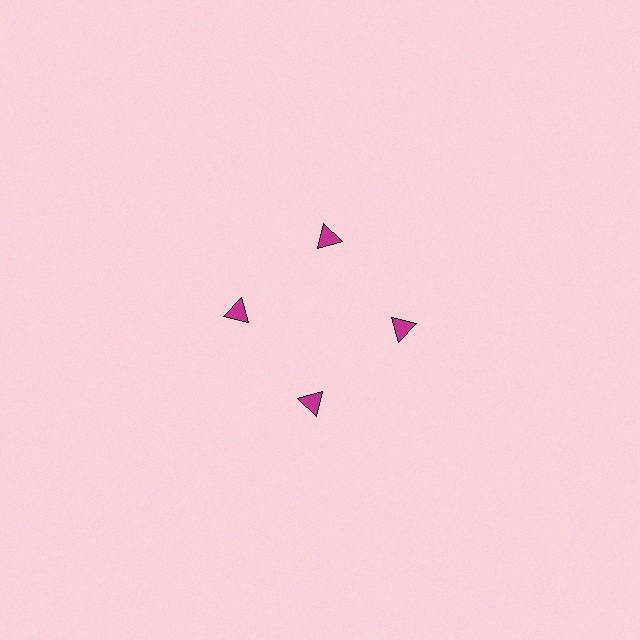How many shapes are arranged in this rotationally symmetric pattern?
There are 4 shapes, arranged in 4 groups of 1.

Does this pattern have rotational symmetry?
Yes, this pattern has 4-fold rotational symmetry. It looks the same after rotating 90 degrees around the center.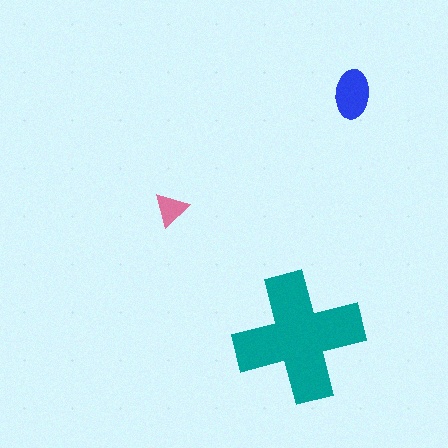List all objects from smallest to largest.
The pink triangle, the blue ellipse, the teal cross.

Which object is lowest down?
The teal cross is bottommost.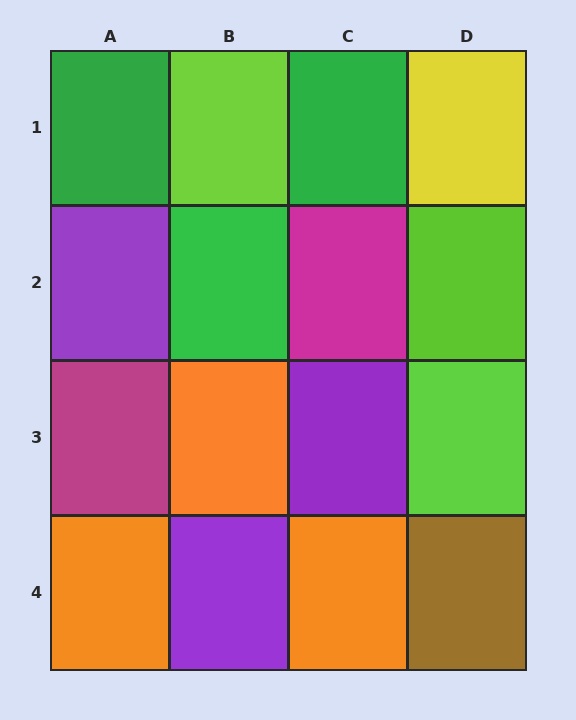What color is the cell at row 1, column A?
Green.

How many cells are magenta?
2 cells are magenta.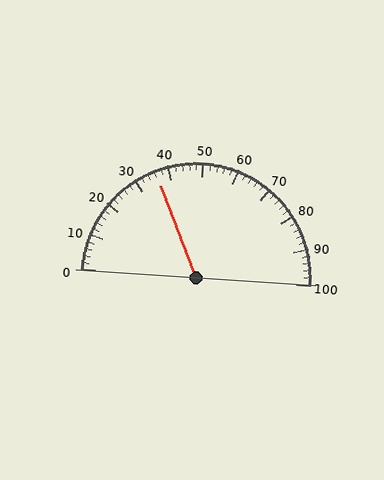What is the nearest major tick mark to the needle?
The nearest major tick mark is 40.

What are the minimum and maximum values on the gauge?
The gauge ranges from 0 to 100.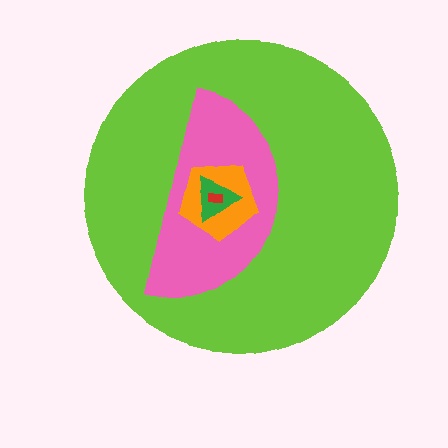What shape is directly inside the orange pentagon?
The green triangle.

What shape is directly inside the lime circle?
The pink semicircle.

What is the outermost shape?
The lime circle.